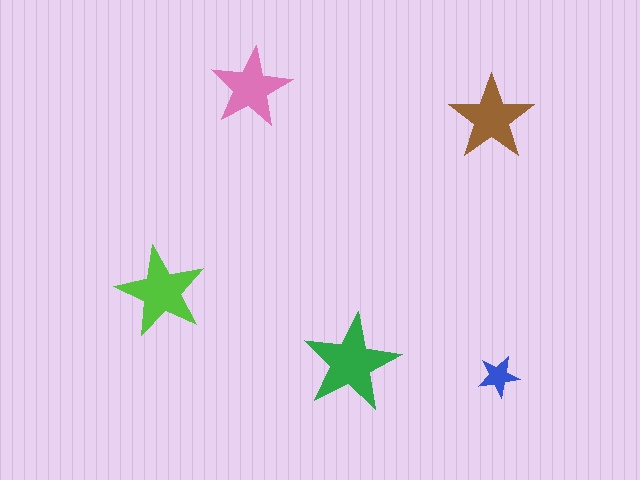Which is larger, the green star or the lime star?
The green one.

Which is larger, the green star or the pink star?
The green one.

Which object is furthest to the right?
The blue star is rightmost.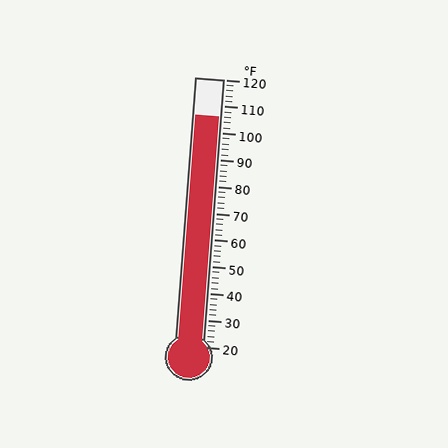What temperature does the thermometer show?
The thermometer shows approximately 106°F.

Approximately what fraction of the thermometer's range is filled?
The thermometer is filled to approximately 85% of its range.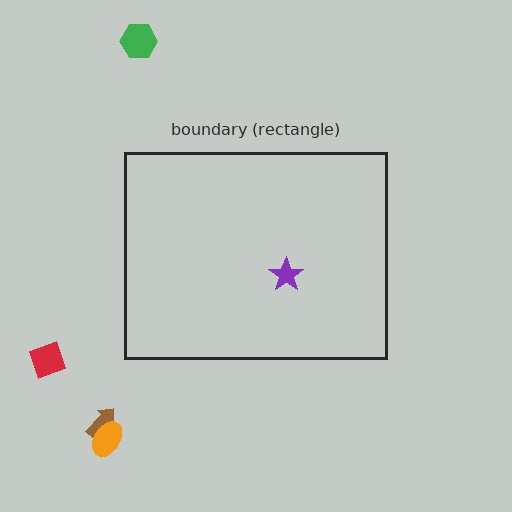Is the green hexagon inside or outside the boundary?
Outside.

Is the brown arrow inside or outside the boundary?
Outside.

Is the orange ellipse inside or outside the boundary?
Outside.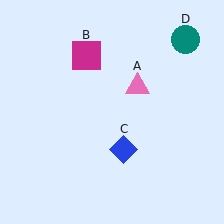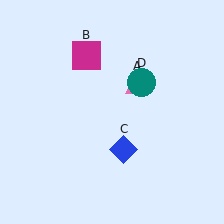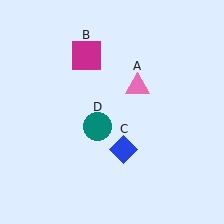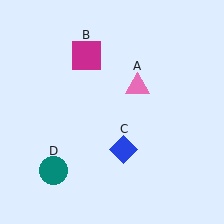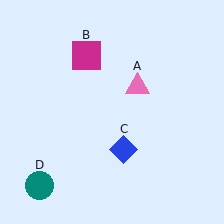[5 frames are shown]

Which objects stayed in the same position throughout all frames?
Pink triangle (object A) and magenta square (object B) and blue diamond (object C) remained stationary.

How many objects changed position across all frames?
1 object changed position: teal circle (object D).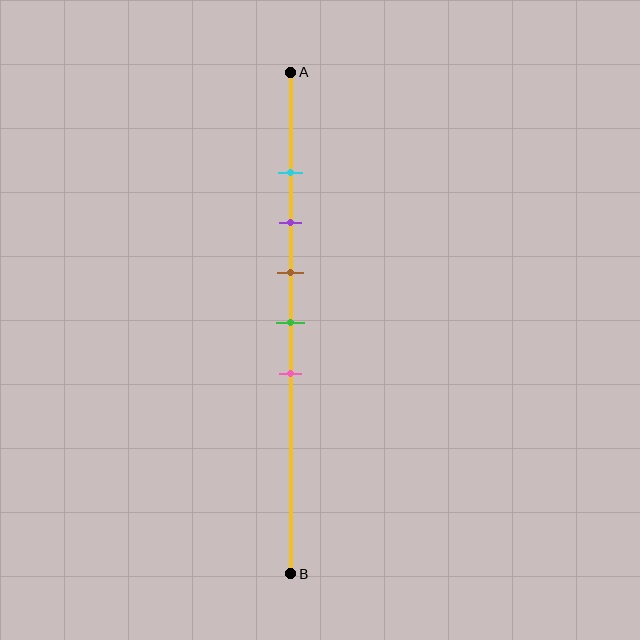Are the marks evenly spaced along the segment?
Yes, the marks are approximately evenly spaced.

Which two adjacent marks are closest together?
The cyan and purple marks are the closest adjacent pair.